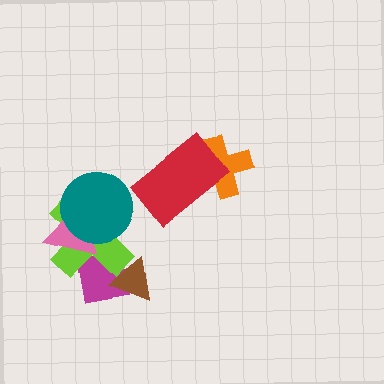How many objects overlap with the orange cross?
1 object overlaps with the orange cross.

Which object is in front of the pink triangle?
The teal circle is in front of the pink triangle.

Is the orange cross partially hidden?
Yes, it is partially covered by another shape.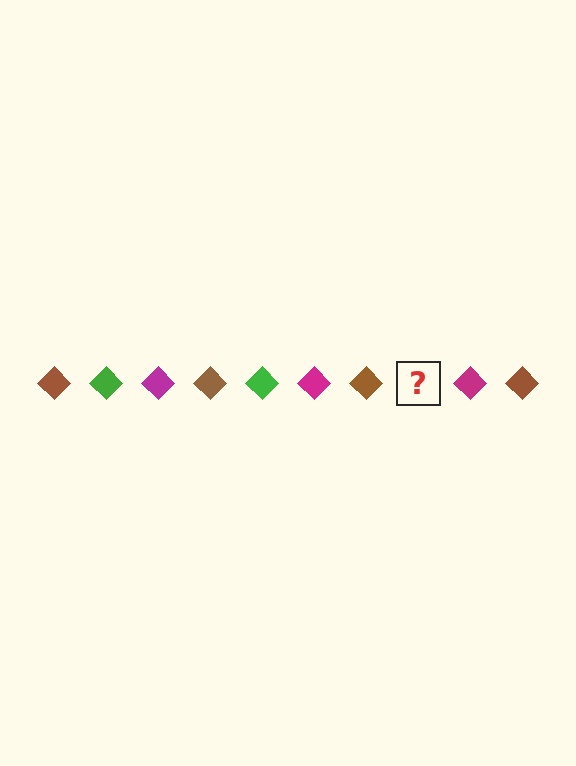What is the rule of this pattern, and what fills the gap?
The rule is that the pattern cycles through brown, green, magenta diamonds. The gap should be filled with a green diamond.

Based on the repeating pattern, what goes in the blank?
The blank should be a green diamond.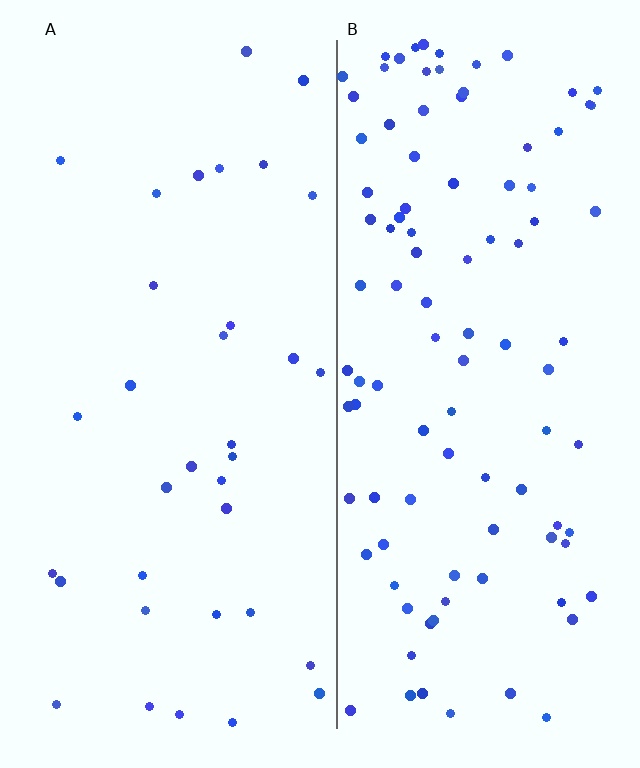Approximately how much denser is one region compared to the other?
Approximately 3.0× — region B over region A.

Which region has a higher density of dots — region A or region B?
B (the right).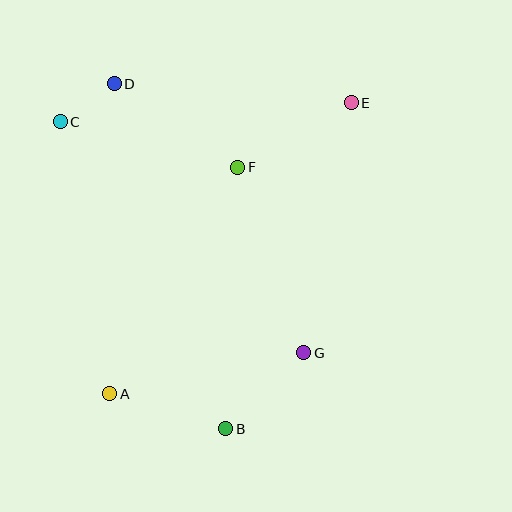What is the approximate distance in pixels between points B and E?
The distance between B and E is approximately 349 pixels.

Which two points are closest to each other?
Points C and D are closest to each other.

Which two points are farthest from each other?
Points A and E are farthest from each other.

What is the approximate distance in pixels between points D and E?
The distance between D and E is approximately 238 pixels.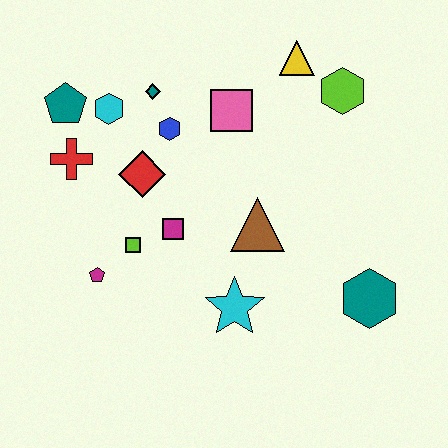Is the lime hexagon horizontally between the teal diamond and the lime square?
No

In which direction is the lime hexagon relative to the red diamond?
The lime hexagon is to the right of the red diamond.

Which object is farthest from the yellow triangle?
The magenta pentagon is farthest from the yellow triangle.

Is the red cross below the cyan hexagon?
Yes